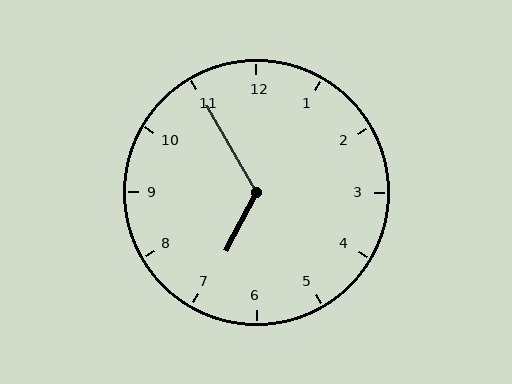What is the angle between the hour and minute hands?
Approximately 122 degrees.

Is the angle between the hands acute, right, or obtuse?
It is obtuse.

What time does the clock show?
6:55.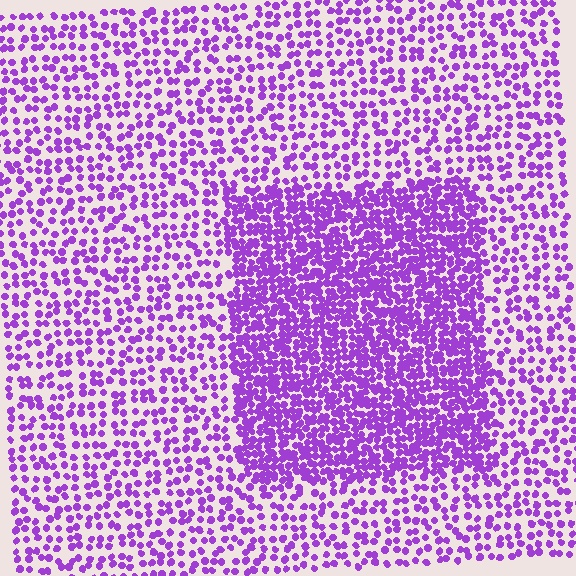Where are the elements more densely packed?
The elements are more densely packed inside the rectangle boundary.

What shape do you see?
I see a rectangle.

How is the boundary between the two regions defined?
The boundary is defined by a change in element density (approximately 2.2x ratio). All elements are the same color, size, and shape.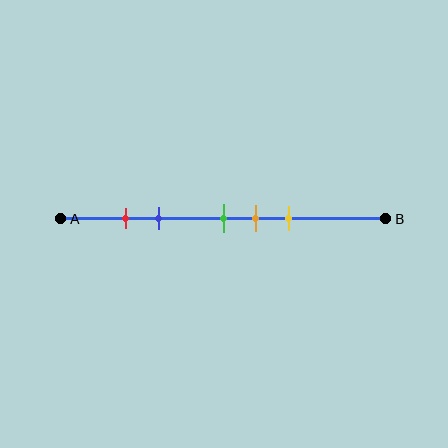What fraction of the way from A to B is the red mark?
The red mark is approximately 20% (0.2) of the way from A to B.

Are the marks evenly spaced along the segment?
No, the marks are not evenly spaced.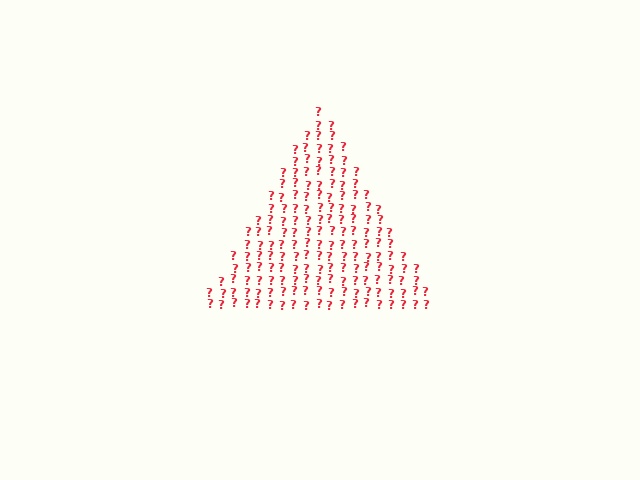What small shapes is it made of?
It is made of small question marks.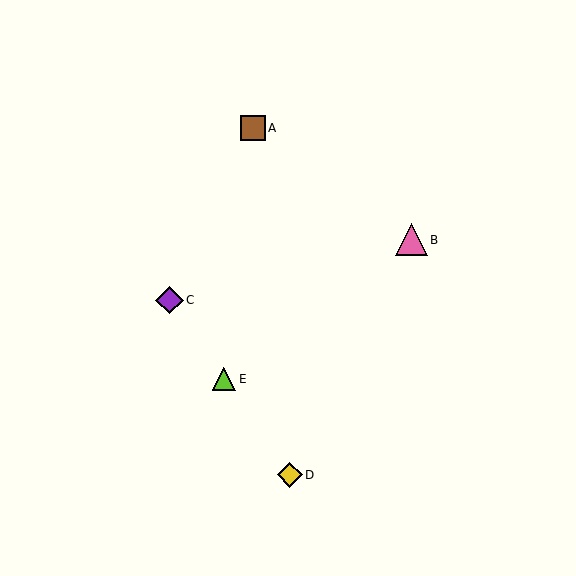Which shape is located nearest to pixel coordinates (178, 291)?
The purple diamond (labeled C) at (169, 300) is nearest to that location.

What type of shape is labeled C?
Shape C is a purple diamond.